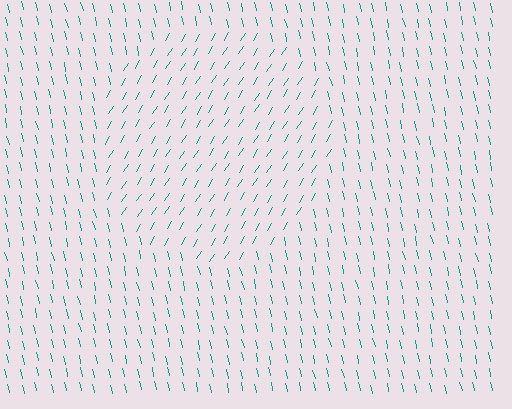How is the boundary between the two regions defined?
The boundary is defined purely by a change in line orientation (approximately 45 degrees difference). All lines are the same color and thickness.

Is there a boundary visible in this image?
Yes, there is a texture boundary formed by a change in line orientation.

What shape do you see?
I see a circle.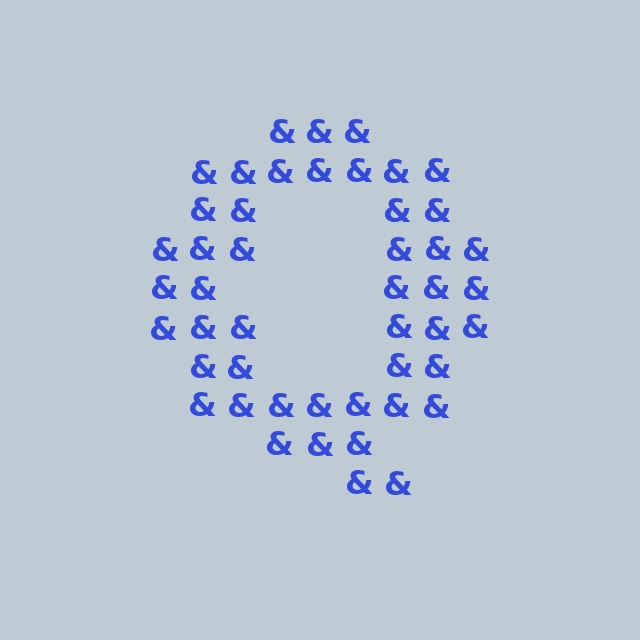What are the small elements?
The small elements are ampersands.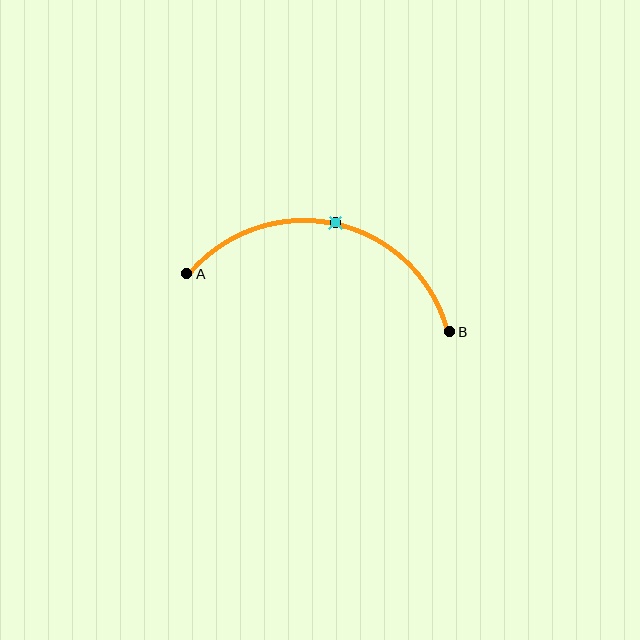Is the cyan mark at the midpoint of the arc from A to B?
Yes. The cyan mark lies on the arc at equal arc-length from both A and B — it is the arc midpoint.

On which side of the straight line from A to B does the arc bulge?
The arc bulges above the straight line connecting A and B.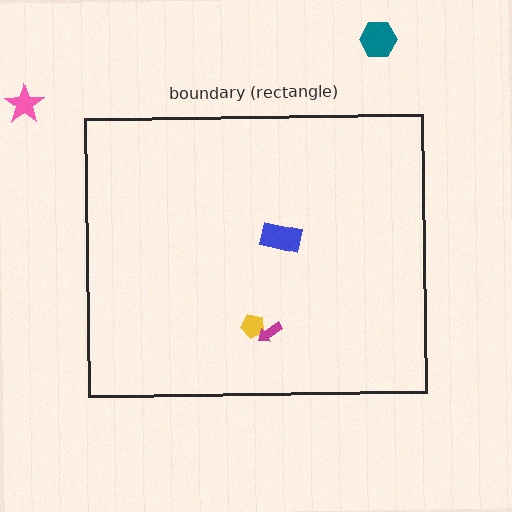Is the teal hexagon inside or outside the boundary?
Outside.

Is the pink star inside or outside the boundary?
Outside.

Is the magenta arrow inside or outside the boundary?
Inside.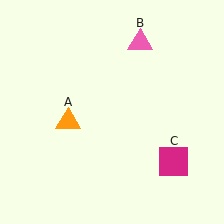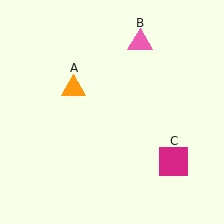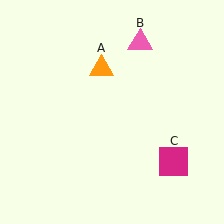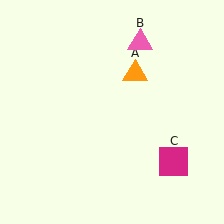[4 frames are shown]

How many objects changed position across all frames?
1 object changed position: orange triangle (object A).